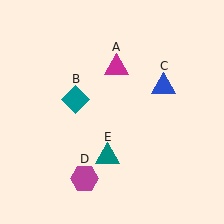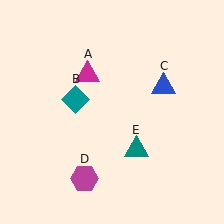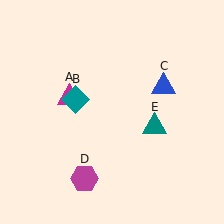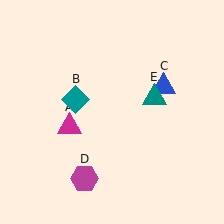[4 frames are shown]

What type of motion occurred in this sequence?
The magenta triangle (object A), teal triangle (object E) rotated counterclockwise around the center of the scene.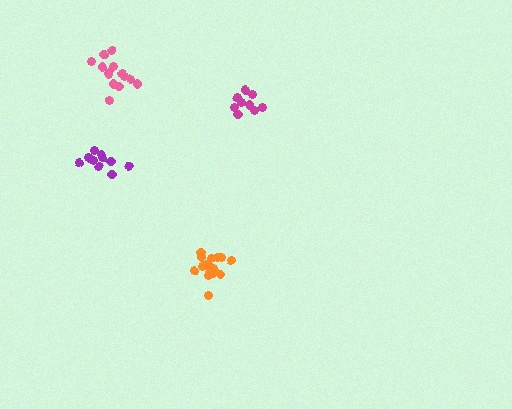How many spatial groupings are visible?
There are 4 spatial groupings.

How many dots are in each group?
Group 1: 16 dots, Group 2: 14 dots, Group 3: 11 dots, Group 4: 10 dots (51 total).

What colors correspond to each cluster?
The clusters are colored: orange, pink, purple, magenta.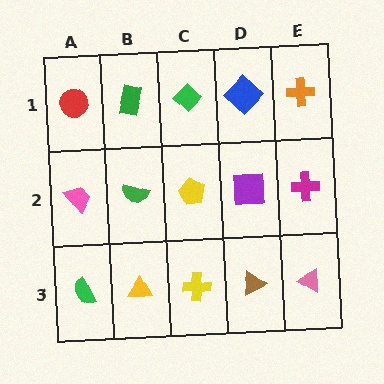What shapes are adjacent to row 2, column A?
A red circle (row 1, column A), a green semicircle (row 3, column A), a green semicircle (row 2, column B).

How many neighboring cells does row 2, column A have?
3.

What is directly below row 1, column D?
A purple square.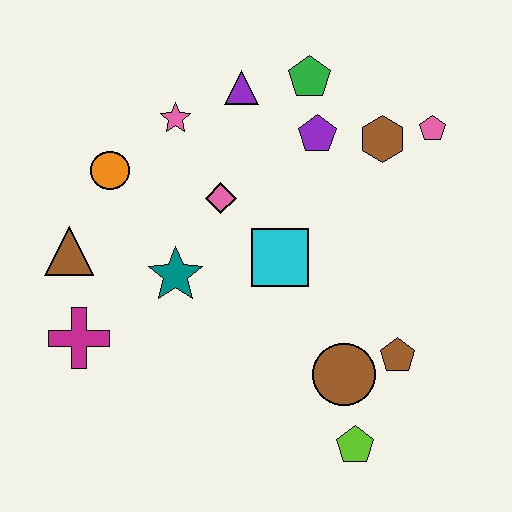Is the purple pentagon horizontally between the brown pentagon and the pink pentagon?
No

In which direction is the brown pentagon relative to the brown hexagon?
The brown pentagon is below the brown hexagon.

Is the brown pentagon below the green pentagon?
Yes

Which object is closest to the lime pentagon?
The brown circle is closest to the lime pentagon.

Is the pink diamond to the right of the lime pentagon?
No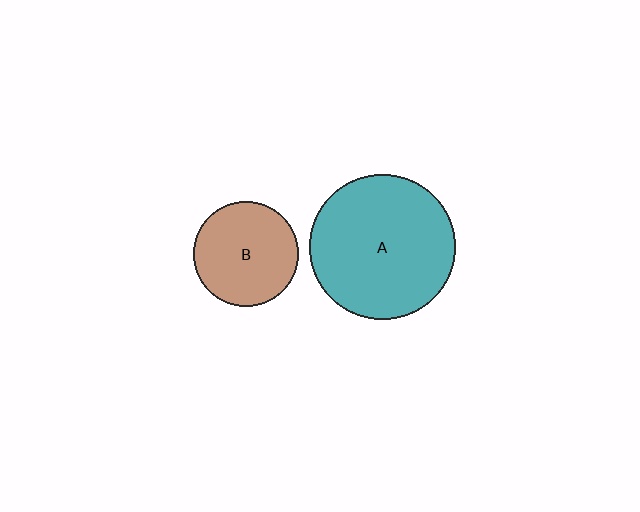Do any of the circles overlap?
No, none of the circles overlap.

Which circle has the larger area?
Circle A (teal).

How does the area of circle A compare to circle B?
Approximately 1.9 times.